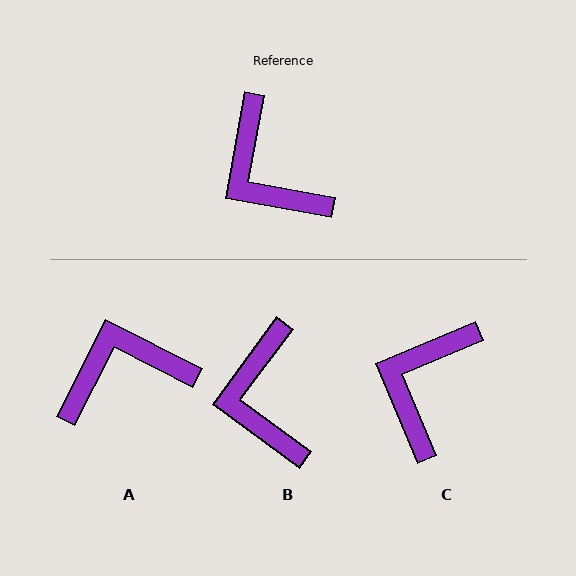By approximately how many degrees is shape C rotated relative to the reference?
Approximately 57 degrees clockwise.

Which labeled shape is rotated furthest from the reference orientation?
A, about 107 degrees away.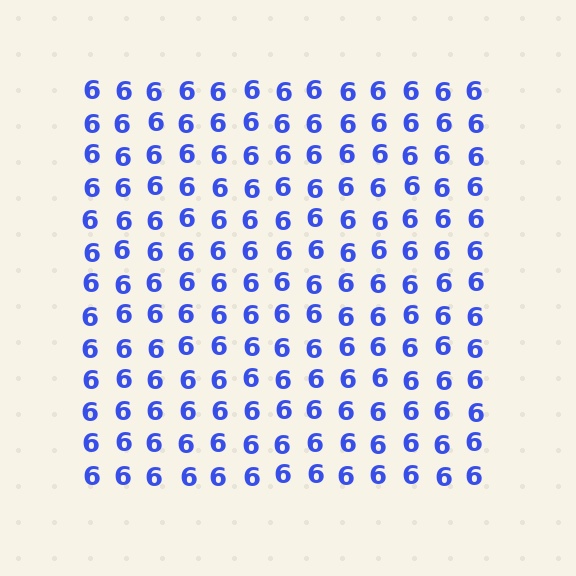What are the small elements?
The small elements are digit 6's.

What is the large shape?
The large shape is a square.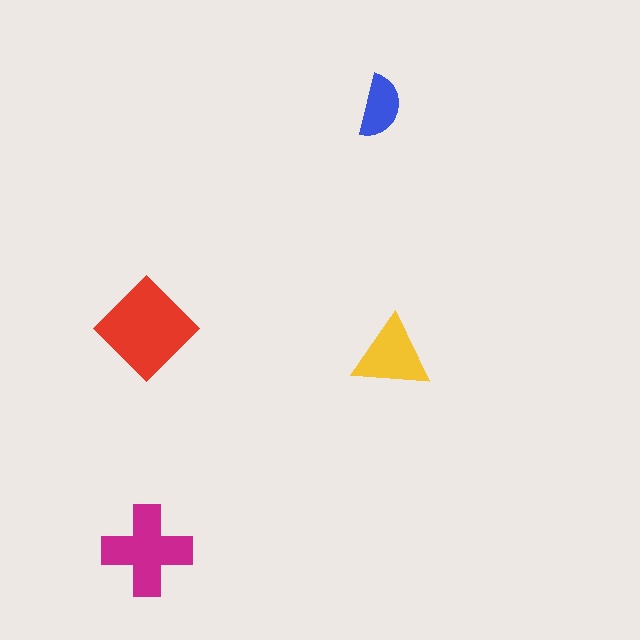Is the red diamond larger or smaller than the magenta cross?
Larger.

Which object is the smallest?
The blue semicircle.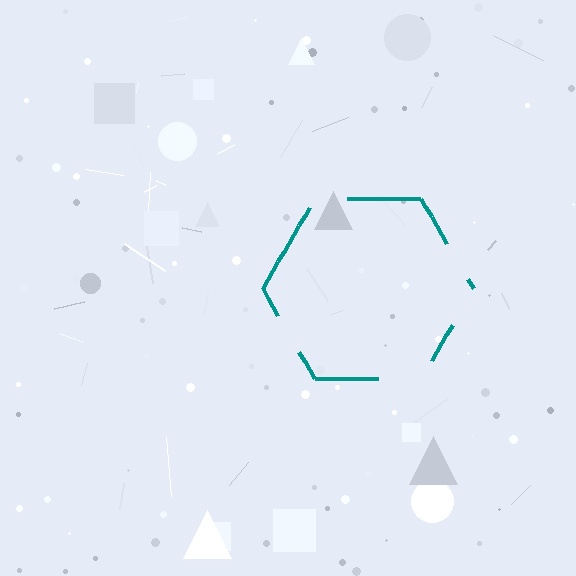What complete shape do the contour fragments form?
The contour fragments form a hexagon.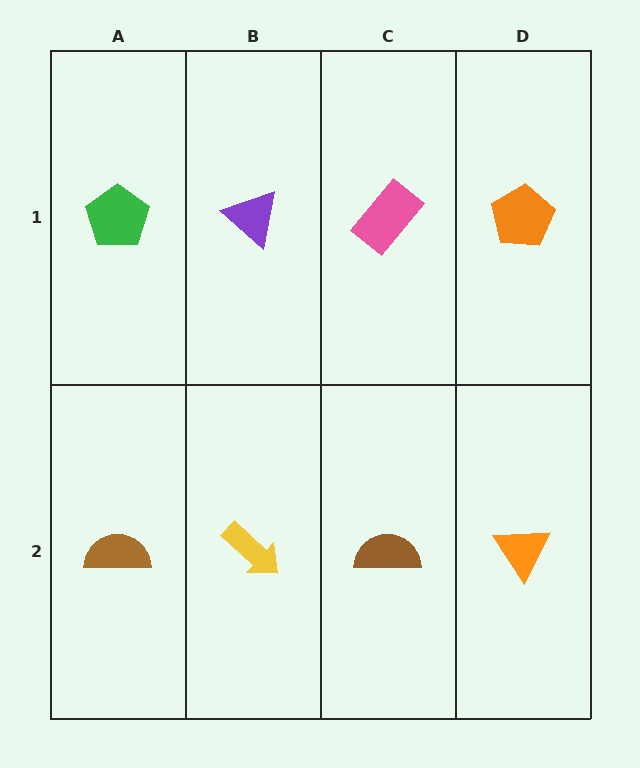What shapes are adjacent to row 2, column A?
A green pentagon (row 1, column A), a yellow arrow (row 2, column B).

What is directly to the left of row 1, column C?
A purple triangle.